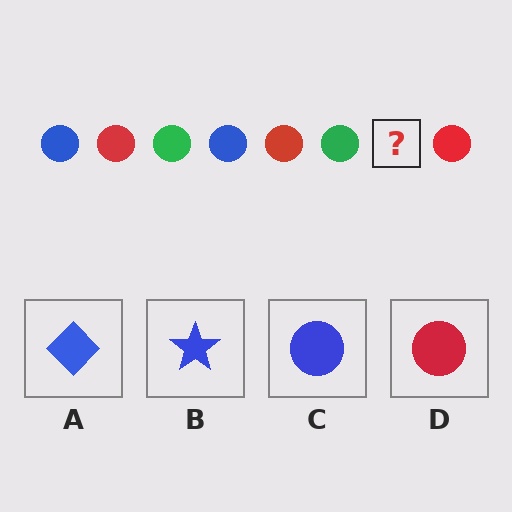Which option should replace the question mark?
Option C.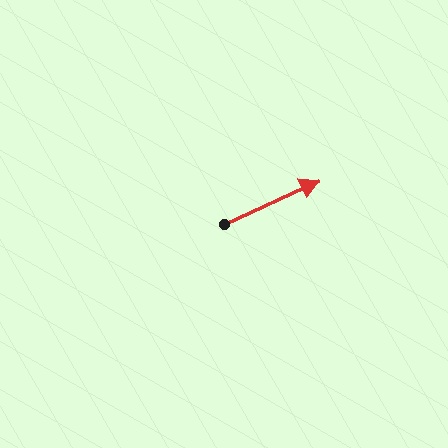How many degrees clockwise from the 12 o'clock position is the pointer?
Approximately 65 degrees.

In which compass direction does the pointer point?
Northeast.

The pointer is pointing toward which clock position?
Roughly 2 o'clock.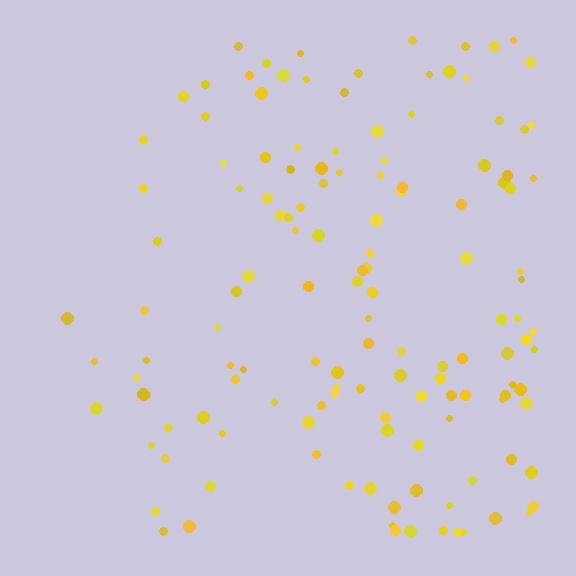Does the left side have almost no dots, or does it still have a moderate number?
Still a moderate number, just noticeably fewer than the right.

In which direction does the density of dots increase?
From left to right, with the right side densest.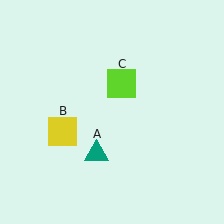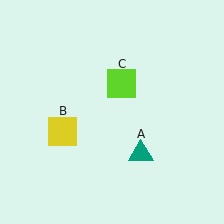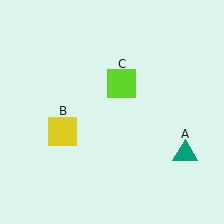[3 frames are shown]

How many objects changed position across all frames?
1 object changed position: teal triangle (object A).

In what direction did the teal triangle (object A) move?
The teal triangle (object A) moved right.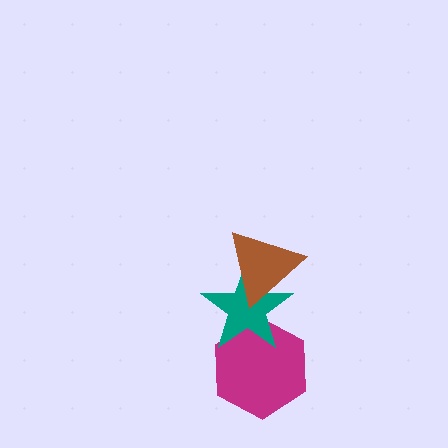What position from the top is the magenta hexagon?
The magenta hexagon is 3rd from the top.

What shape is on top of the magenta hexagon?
The teal star is on top of the magenta hexagon.